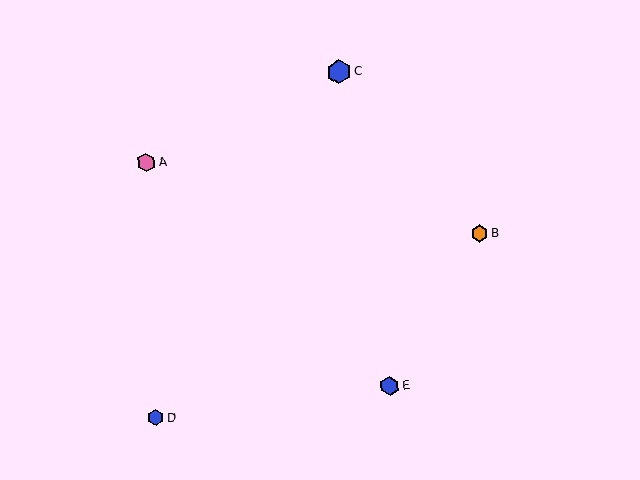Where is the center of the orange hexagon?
The center of the orange hexagon is at (479, 234).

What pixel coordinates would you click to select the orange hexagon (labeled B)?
Click at (479, 234) to select the orange hexagon B.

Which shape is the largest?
The blue hexagon (labeled C) is the largest.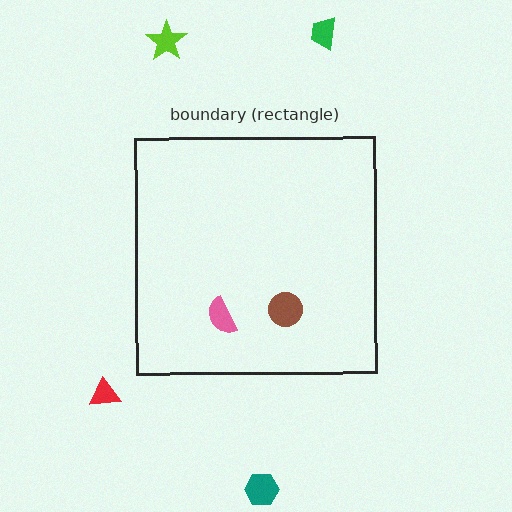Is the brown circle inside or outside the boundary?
Inside.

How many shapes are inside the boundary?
2 inside, 4 outside.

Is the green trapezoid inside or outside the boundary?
Outside.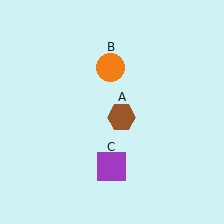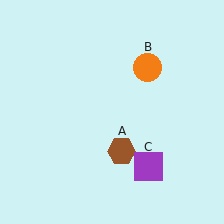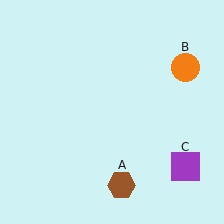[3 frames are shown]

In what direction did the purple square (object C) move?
The purple square (object C) moved right.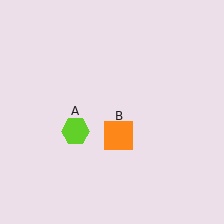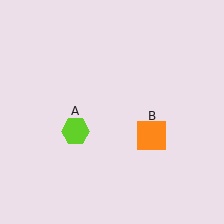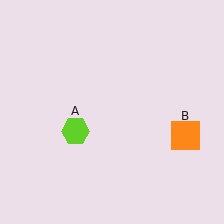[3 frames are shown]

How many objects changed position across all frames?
1 object changed position: orange square (object B).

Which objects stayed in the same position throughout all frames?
Lime hexagon (object A) remained stationary.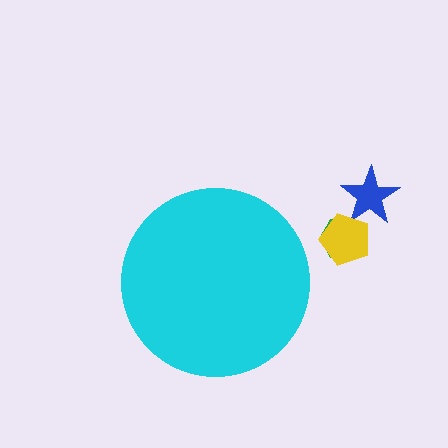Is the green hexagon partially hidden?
No, the green hexagon is fully visible.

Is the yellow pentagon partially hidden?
No, the yellow pentagon is fully visible.